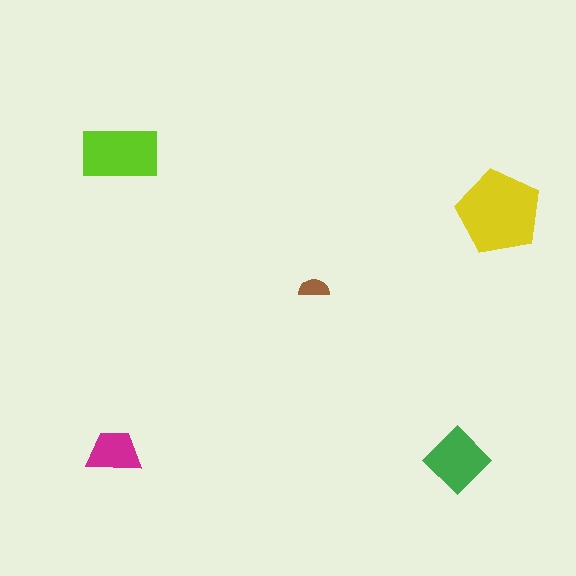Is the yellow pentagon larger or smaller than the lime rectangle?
Larger.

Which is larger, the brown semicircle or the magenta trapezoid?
The magenta trapezoid.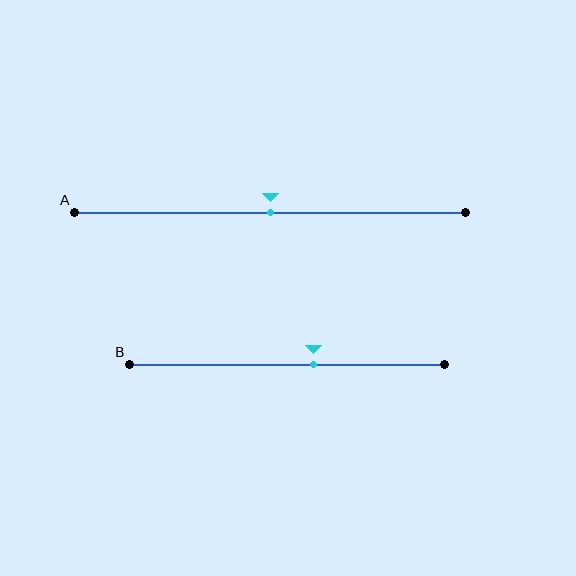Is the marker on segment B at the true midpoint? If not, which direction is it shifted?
No, the marker on segment B is shifted to the right by about 9% of the segment length.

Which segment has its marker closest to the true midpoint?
Segment A has its marker closest to the true midpoint.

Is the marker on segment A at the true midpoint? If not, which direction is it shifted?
Yes, the marker on segment A is at the true midpoint.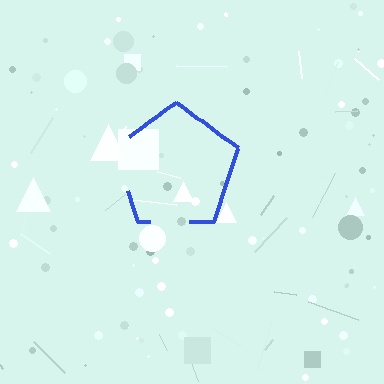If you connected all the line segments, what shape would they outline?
They would outline a pentagon.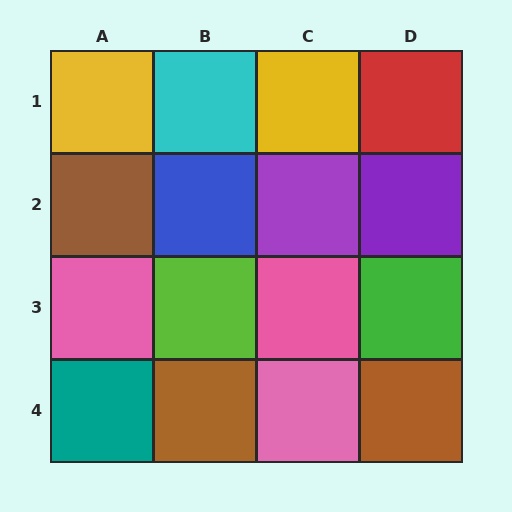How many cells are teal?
1 cell is teal.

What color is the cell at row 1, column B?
Cyan.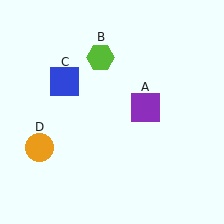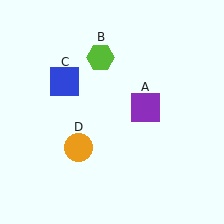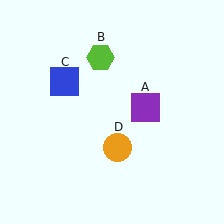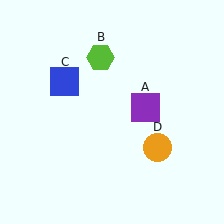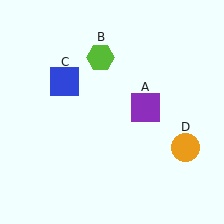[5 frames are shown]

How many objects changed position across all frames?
1 object changed position: orange circle (object D).